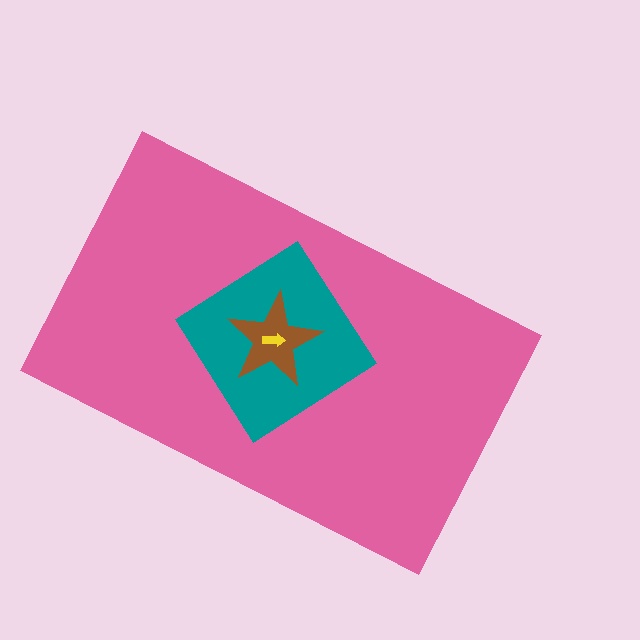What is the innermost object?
The yellow arrow.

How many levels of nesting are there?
4.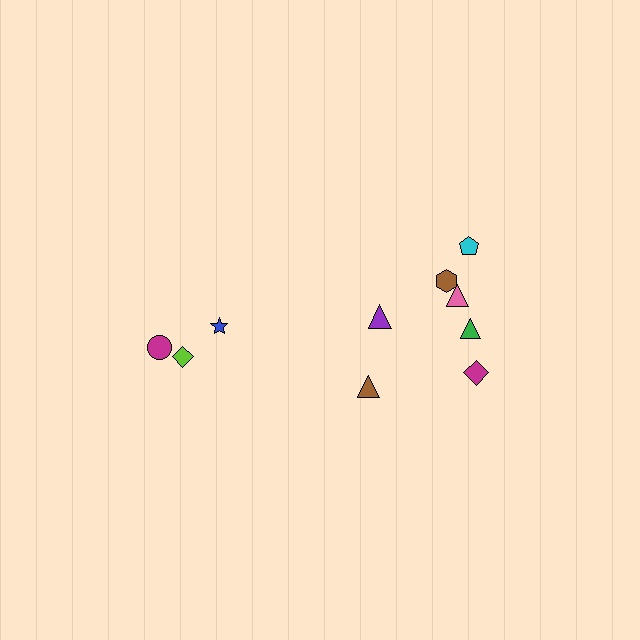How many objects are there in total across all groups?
There are 10 objects.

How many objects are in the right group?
There are 7 objects.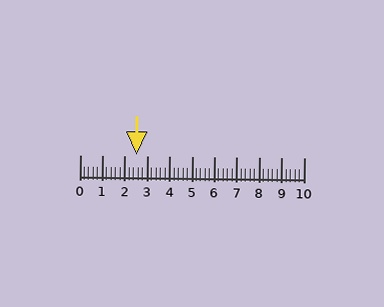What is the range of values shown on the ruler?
The ruler shows values from 0 to 10.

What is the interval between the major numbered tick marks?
The major tick marks are spaced 1 units apart.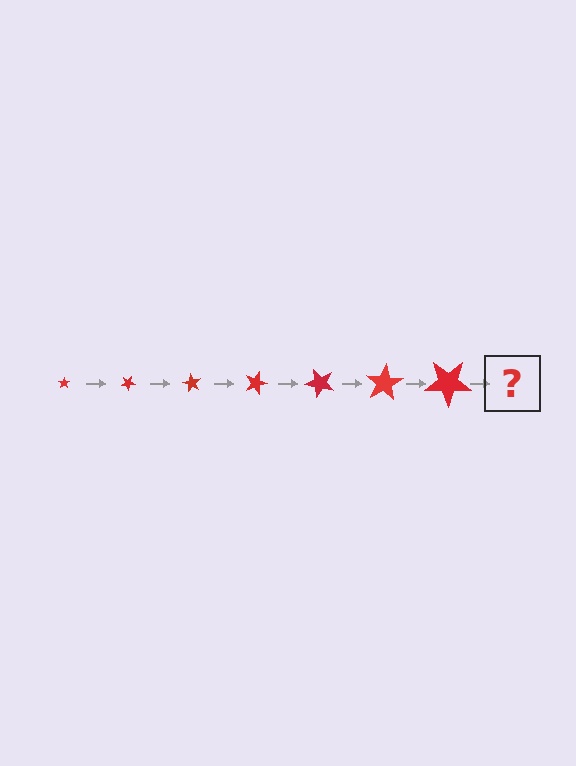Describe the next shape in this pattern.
It should be a star, larger than the previous one and rotated 210 degrees from the start.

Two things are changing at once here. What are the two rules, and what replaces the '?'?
The two rules are that the star grows larger each step and it rotates 30 degrees each step. The '?' should be a star, larger than the previous one and rotated 210 degrees from the start.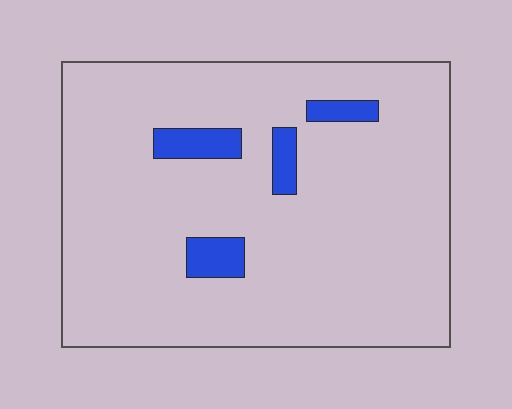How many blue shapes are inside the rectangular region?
4.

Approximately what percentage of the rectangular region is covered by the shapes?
Approximately 10%.